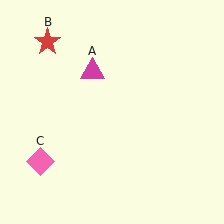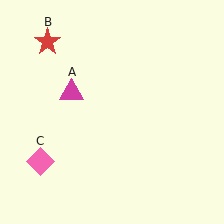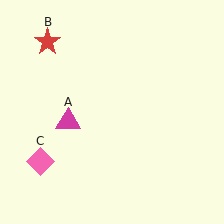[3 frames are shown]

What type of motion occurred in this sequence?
The magenta triangle (object A) rotated counterclockwise around the center of the scene.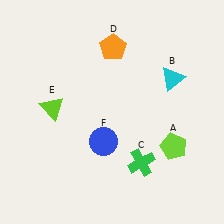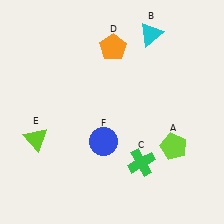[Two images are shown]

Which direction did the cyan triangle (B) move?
The cyan triangle (B) moved up.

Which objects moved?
The objects that moved are: the cyan triangle (B), the lime triangle (E).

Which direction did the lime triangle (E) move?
The lime triangle (E) moved down.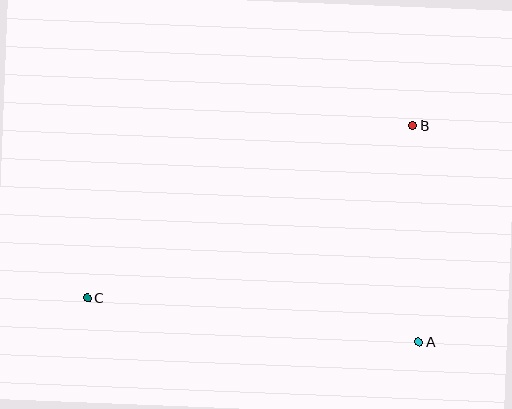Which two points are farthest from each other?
Points B and C are farthest from each other.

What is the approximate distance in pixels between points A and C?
The distance between A and C is approximately 334 pixels.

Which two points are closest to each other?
Points A and B are closest to each other.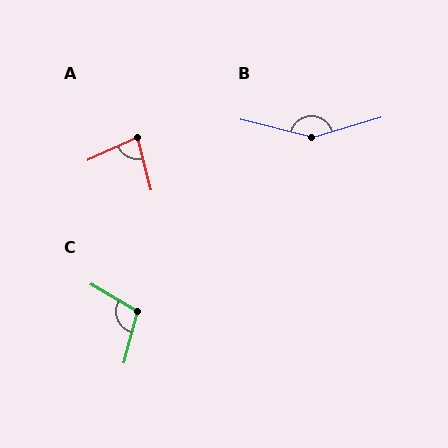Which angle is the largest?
B, at approximately 149 degrees.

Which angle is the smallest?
A, at approximately 79 degrees.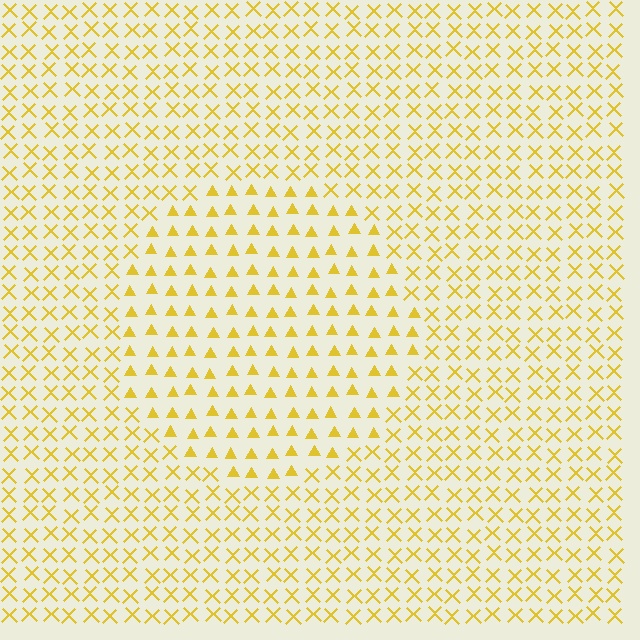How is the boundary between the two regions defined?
The boundary is defined by a change in element shape: triangles inside vs. X marks outside. All elements share the same color and spacing.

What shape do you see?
I see a circle.